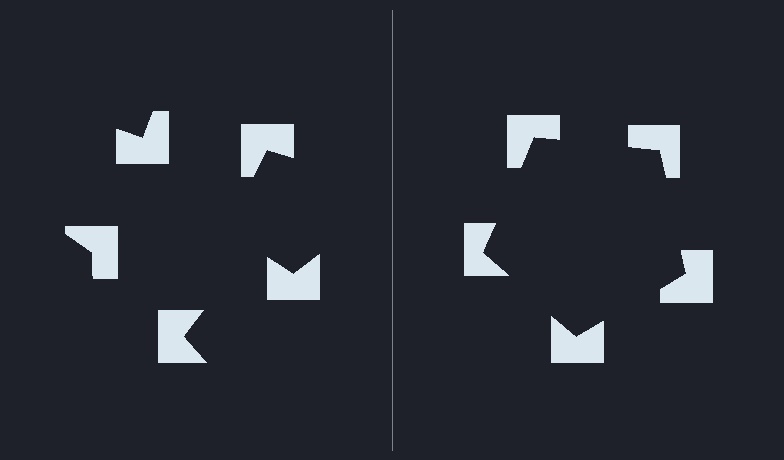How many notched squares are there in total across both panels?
10 — 5 on each side.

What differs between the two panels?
The notched squares are positioned identically on both sides; only the wedge orientations differ. On the right they align to a pentagon; on the left they are misaligned.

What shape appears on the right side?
An illusory pentagon.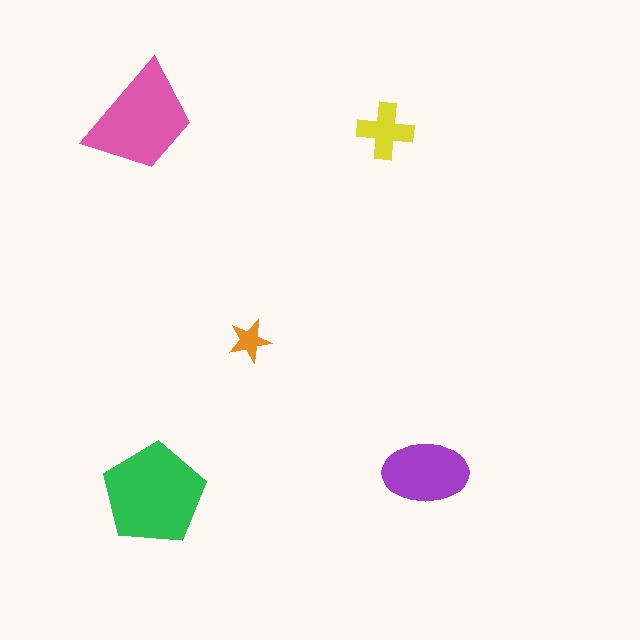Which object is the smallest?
The orange star.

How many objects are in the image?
There are 5 objects in the image.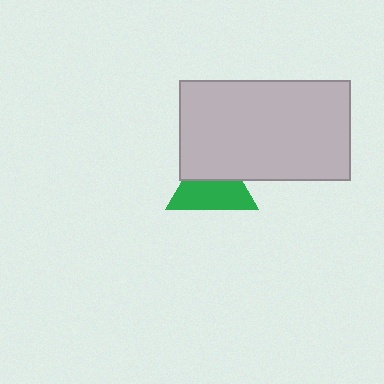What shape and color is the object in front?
The object in front is a light gray rectangle.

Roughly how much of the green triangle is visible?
About half of it is visible (roughly 57%).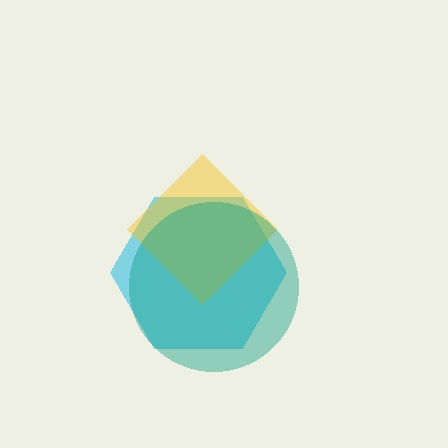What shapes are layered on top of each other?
The layered shapes are: a cyan hexagon, a yellow diamond, a teal circle.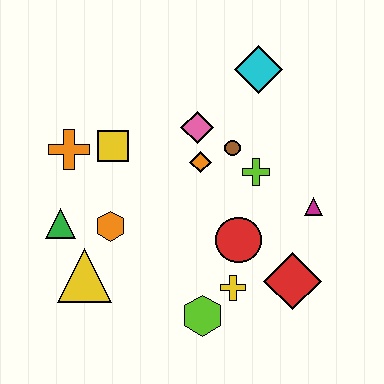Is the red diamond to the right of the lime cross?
Yes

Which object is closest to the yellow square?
The orange cross is closest to the yellow square.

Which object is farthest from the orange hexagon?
The cyan diamond is farthest from the orange hexagon.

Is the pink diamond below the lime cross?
No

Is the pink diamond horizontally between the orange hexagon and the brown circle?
Yes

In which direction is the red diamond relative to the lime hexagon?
The red diamond is to the right of the lime hexagon.